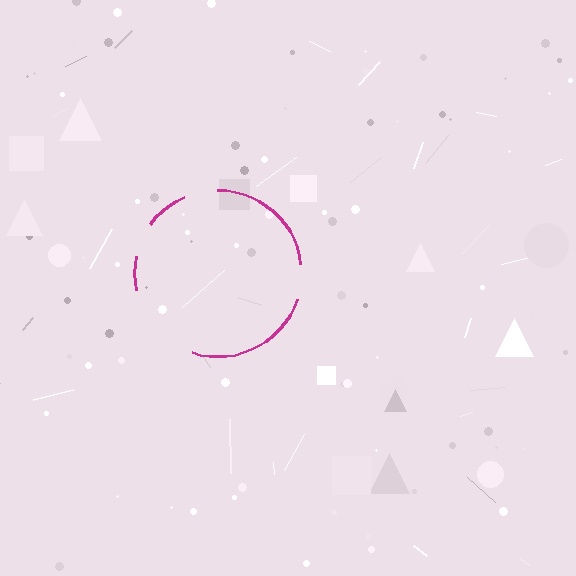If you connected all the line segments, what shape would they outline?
They would outline a circle.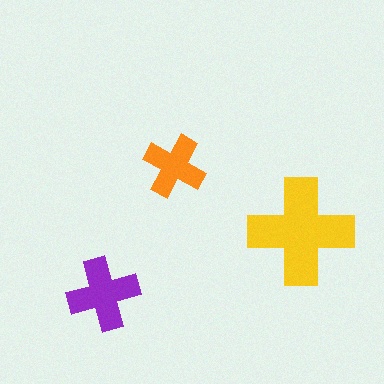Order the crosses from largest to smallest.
the yellow one, the purple one, the orange one.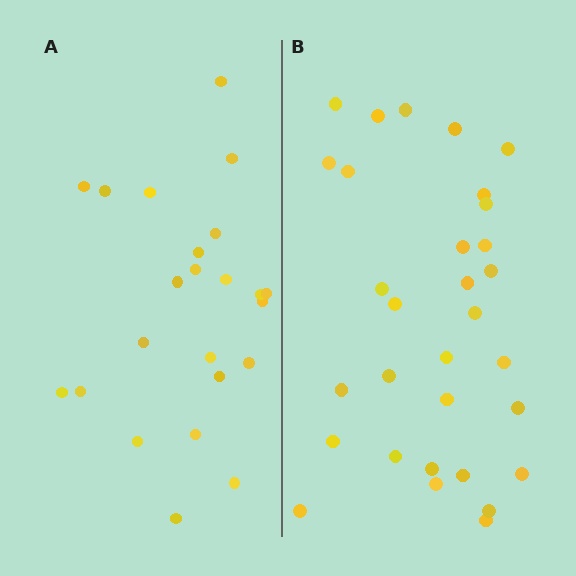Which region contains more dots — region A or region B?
Region B (the right region) has more dots.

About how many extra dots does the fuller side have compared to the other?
Region B has roughly 8 or so more dots than region A.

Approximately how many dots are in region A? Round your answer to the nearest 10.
About 20 dots. (The exact count is 23, which rounds to 20.)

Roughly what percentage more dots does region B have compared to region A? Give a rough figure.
About 35% more.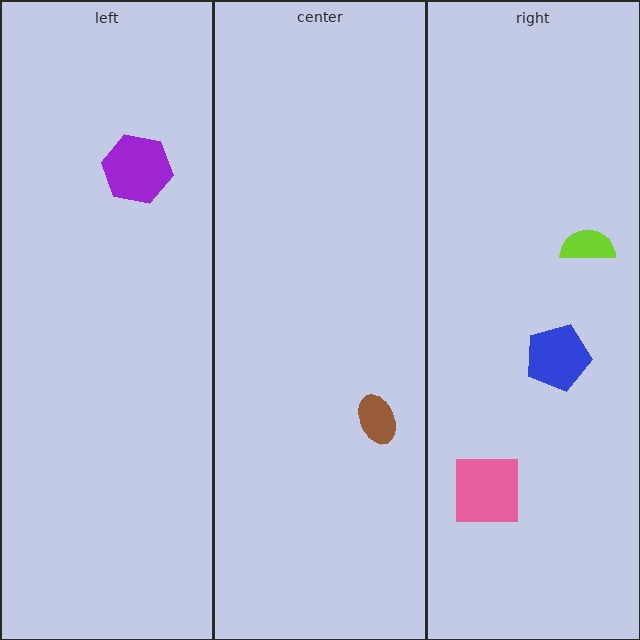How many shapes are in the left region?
1.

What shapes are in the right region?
The pink square, the blue pentagon, the lime semicircle.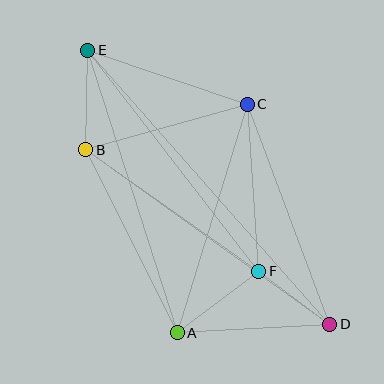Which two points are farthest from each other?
Points D and E are farthest from each other.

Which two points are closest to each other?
Points D and F are closest to each other.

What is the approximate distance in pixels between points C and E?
The distance between C and E is approximately 168 pixels.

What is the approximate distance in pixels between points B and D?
The distance between B and D is approximately 300 pixels.